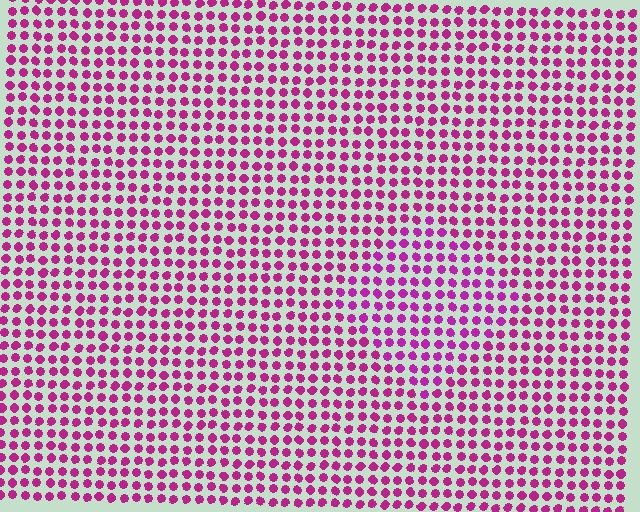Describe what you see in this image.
The image is filled with small magenta elements in a uniform arrangement. A diamond-shaped region is visible where the elements are tinted to a slightly different hue, forming a subtle color boundary.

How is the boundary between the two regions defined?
The boundary is defined purely by a slight shift in hue (about 13 degrees). Spacing, size, and orientation are identical on both sides.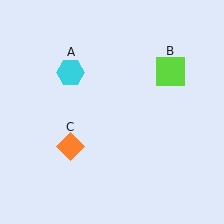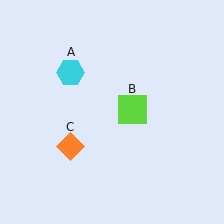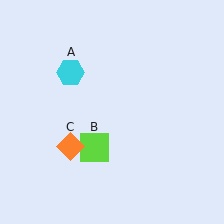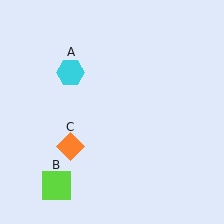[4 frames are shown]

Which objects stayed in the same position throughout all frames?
Cyan hexagon (object A) and orange diamond (object C) remained stationary.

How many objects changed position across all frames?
1 object changed position: lime square (object B).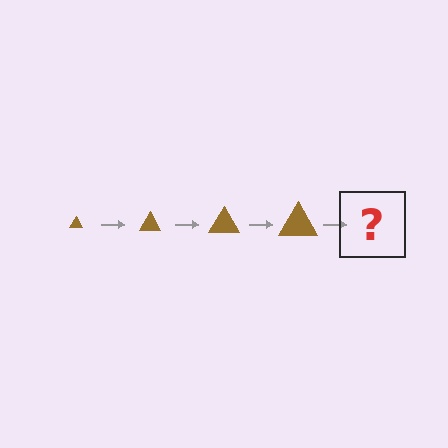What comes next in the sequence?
The next element should be a brown triangle, larger than the previous one.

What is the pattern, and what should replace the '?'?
The pattern is that the triangle gets progressively larger each step. The '?' should be a brown triangle, larger than the previous one.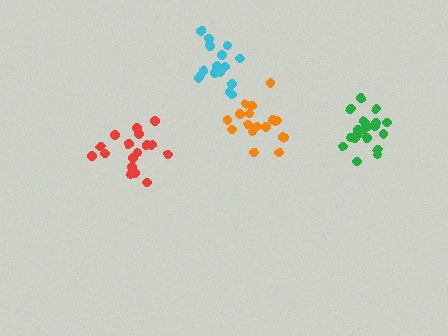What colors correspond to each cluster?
The clusters are colored: red, orange, cyan, green.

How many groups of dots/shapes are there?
There are 4 groups.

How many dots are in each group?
Group 1: 18 dots, Group 2: 18 dots, Group 3: 16 dots, Group 4: 20 dots (72 total).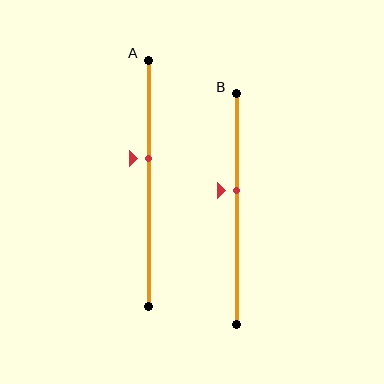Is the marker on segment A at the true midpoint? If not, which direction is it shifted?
No, the marker on segment A is shifted upward by about 10% of the segment length.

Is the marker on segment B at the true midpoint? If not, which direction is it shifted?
No, the marker on segment B is shifted upward by about 8% of the segment length.